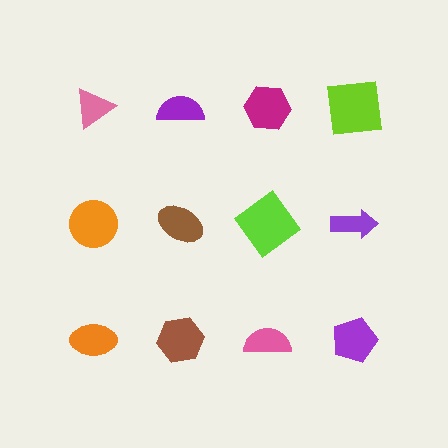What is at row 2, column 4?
A purple arrow.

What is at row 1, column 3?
A magenta hexagon.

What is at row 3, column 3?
A pink semicircle.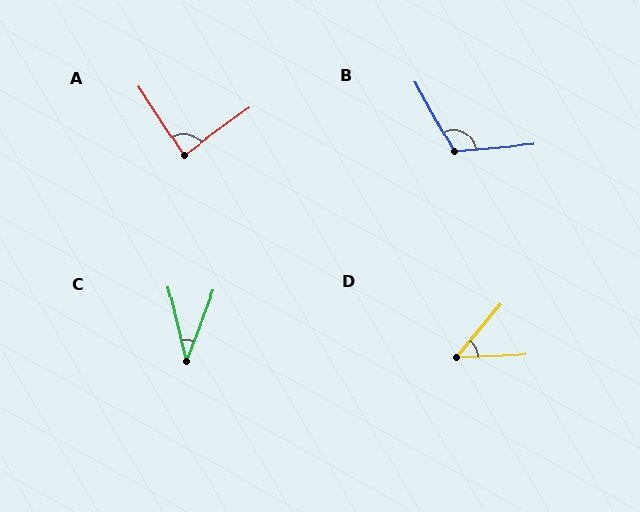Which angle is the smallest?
C, at approximately 34 degrees.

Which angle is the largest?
B, at approximately 114 degrees.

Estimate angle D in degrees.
Approximately 48 degrees.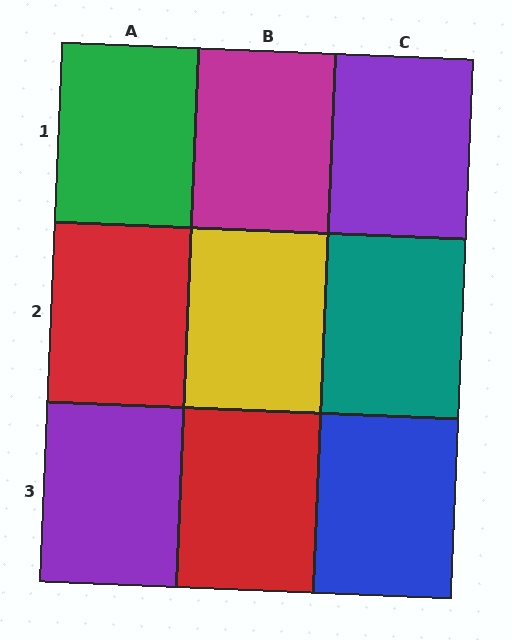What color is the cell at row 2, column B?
Yellow.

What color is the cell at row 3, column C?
Blue.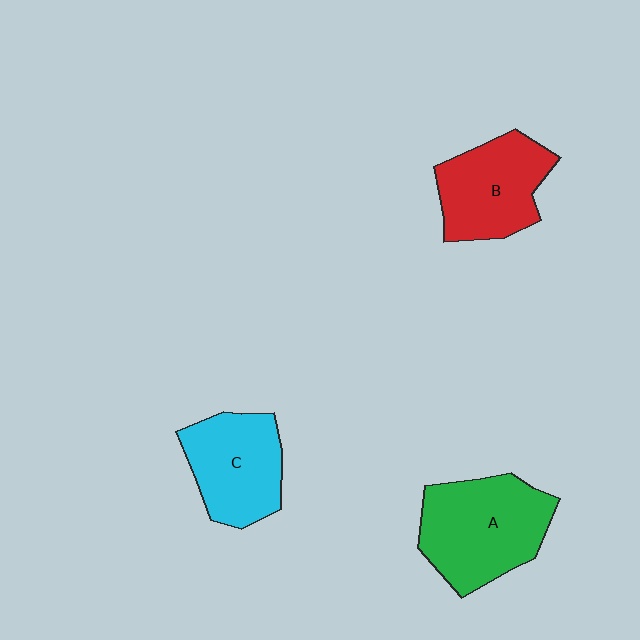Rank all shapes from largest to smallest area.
From largest to smallest: A (green), B (red), C (cyan).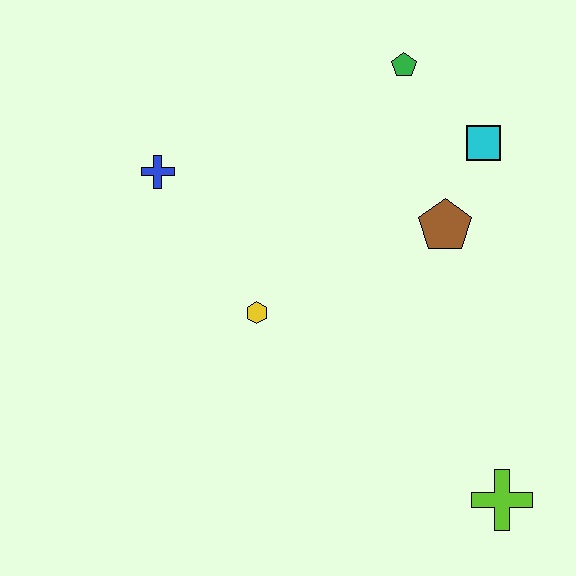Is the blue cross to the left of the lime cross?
Yes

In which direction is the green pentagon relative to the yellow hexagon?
The green pentagon is above the yellow hexagon.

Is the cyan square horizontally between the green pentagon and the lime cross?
Yes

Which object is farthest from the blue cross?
The lime cross is farthest from the blue cross.